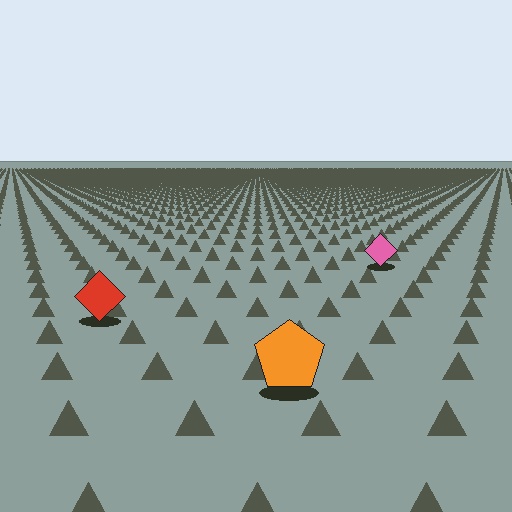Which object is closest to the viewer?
The orange pentagon is closest. The texture marks near it are larger and more spread out.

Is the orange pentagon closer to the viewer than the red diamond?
Yes. The orange pentagon is closer — you can tell from the texture gradient: the ground texture is coarser near it.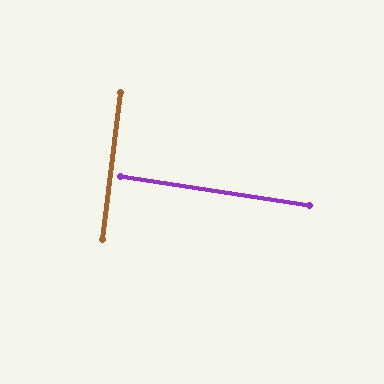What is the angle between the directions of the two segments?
Approximately 88 degrees.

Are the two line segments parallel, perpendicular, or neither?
Perpendicular — they meet at approximately 88°.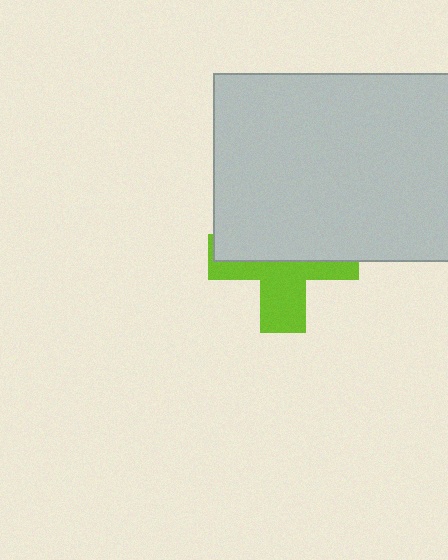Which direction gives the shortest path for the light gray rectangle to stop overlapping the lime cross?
Moving up gives the shortest separation.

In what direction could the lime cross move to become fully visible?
The lime cross could move down. That would shift it out from behind the light gray rectangle entirely.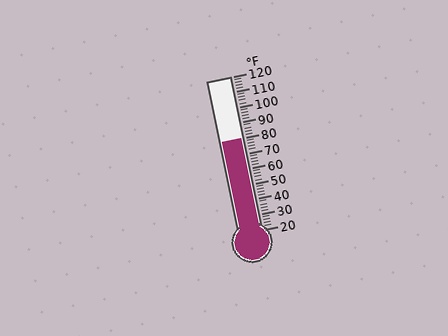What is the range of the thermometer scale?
The thermometer scale ranges from 20°F to 120°F.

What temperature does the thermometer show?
The thermometer shows approximately 80°F.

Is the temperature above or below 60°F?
The temperature is above 60°F.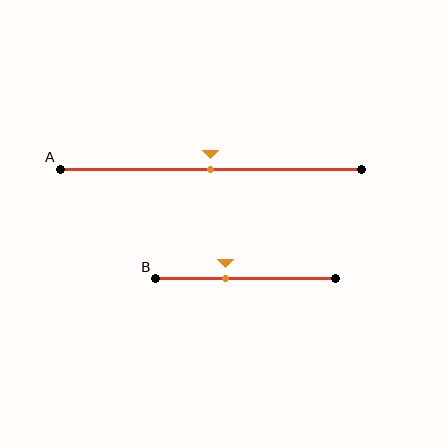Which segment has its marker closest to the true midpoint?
Segment A has its marker closest to the true midpoint.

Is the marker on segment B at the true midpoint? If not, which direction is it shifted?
No, the marker on segment B is shifted to the left by about 11% of the segment length.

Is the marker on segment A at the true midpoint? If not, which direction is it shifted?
Yes, the marker on segment A is at the true midpoint.